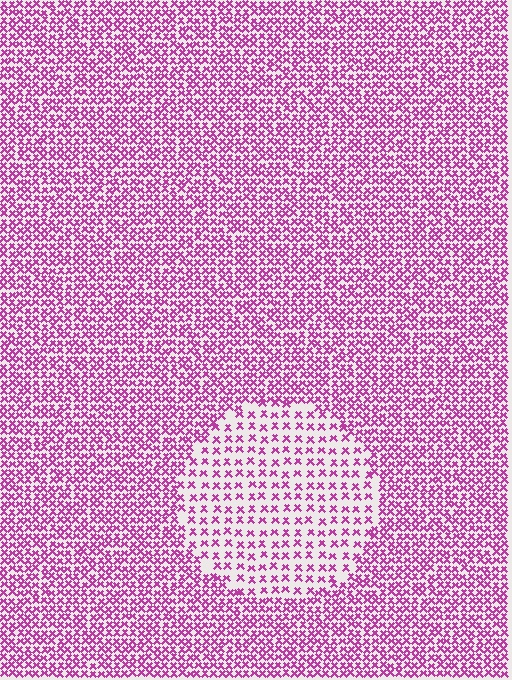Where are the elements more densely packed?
The elements are more densely packed outside the circle boundary.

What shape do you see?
I see a circle.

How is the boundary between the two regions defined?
The boundary is defined by a change in element density (approximately 2.1x ratio). All elements are the same color, size, and shape.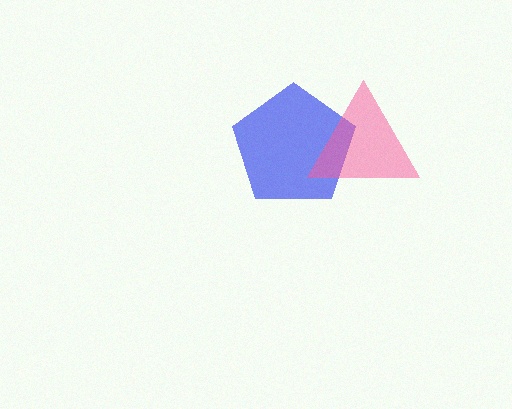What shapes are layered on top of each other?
The layered shapes are: a blue pentagon, a pink triangle.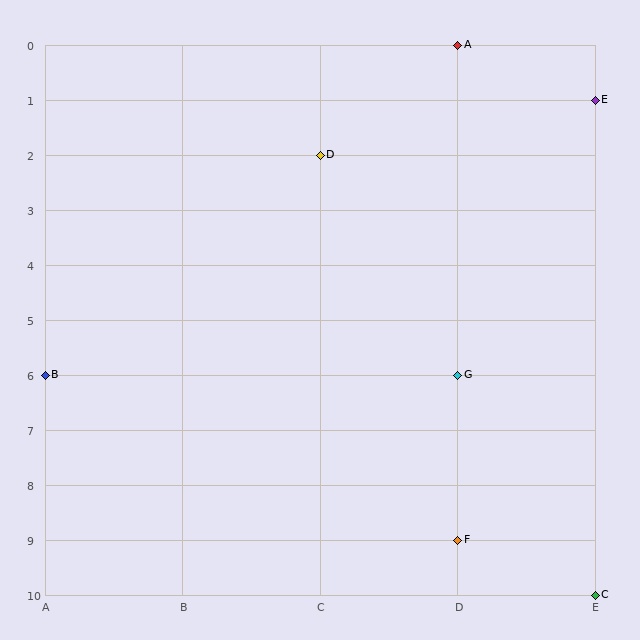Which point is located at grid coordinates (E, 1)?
Point E is at (E, 1).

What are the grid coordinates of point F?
Point F is at grid coordinates (D, 9).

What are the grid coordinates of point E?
Point E is at grid coordinates (E, 1).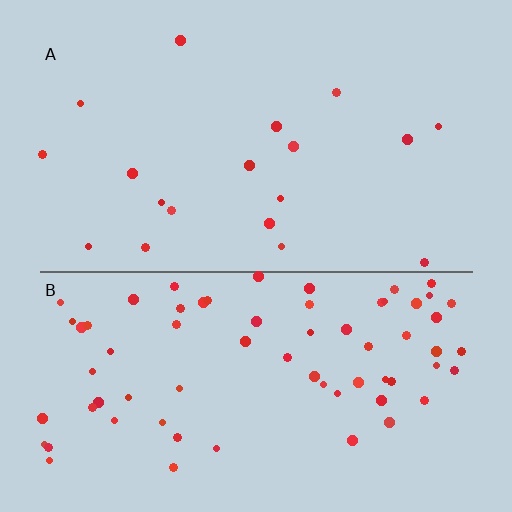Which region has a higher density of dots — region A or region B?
B (the bottom).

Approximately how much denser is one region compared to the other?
Approximately 3.7× — region B over region A.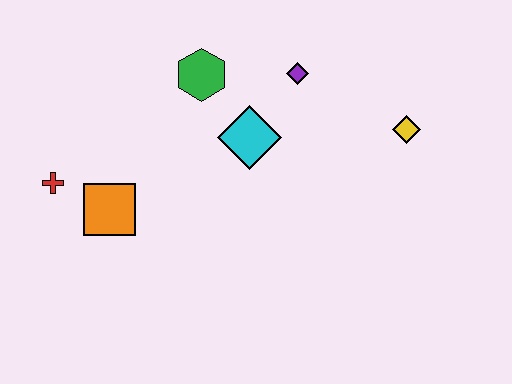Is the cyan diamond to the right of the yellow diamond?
No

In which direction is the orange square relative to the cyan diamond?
The orange square is to the left of the cyan diamond.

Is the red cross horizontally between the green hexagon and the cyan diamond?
No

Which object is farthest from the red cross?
The yellow diamond is farthest from the red cross.